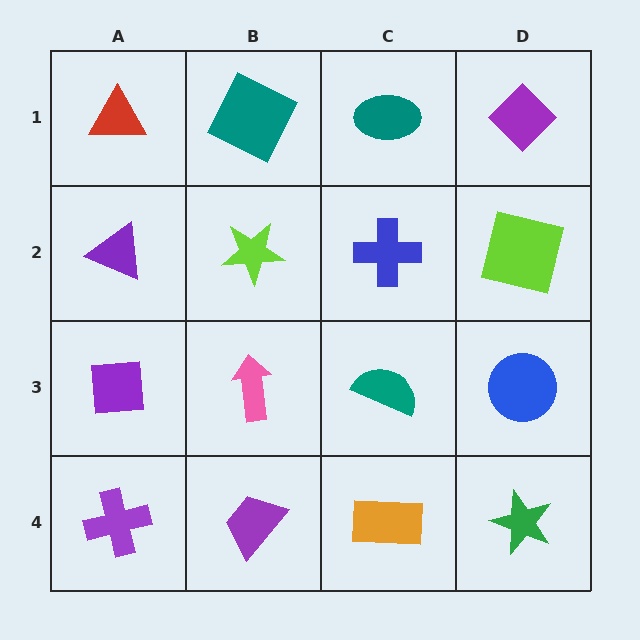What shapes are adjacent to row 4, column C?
A teal semicircle (row 3, column C), a purple trapezoid (row 4, column B), a green star (row 4, column D).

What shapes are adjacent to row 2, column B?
A teal square (row 1, column B), a pink arrow (row 3, column B), a purple triangle (row 2, column A), a blue cross (row 2, column C).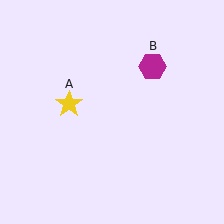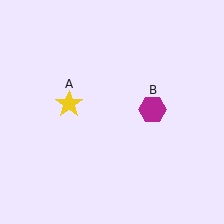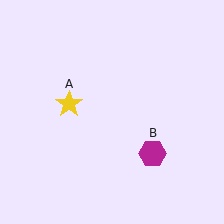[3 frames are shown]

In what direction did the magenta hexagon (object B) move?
The magenta hexagon (object B) moved down.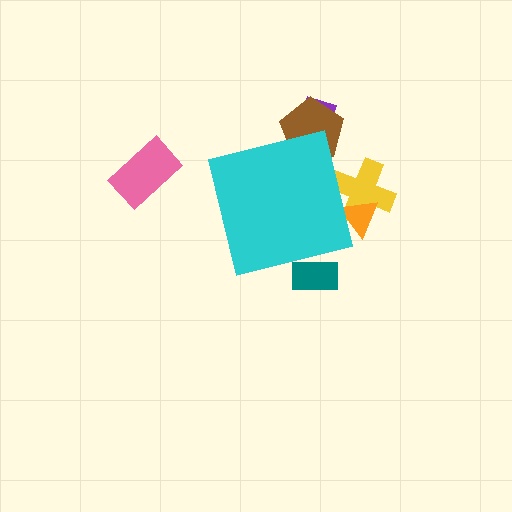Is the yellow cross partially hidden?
Yes, the yellow cross is partially hidden behind the cyan square.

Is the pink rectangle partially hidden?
No, the pink rectangle is fully visible.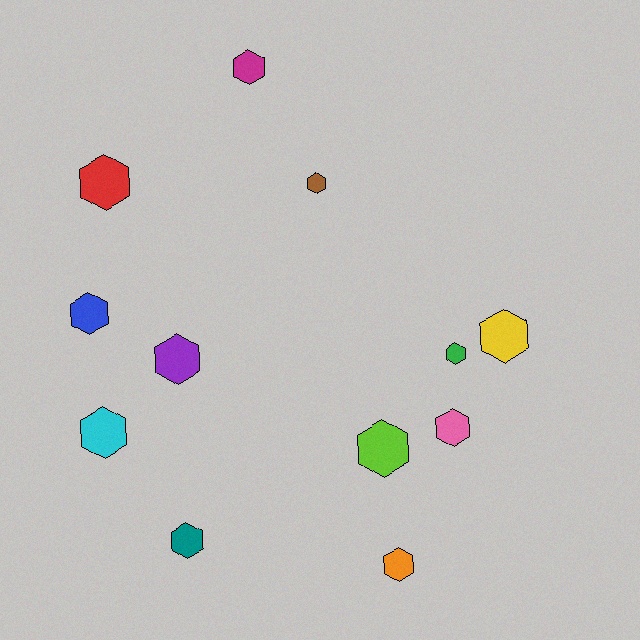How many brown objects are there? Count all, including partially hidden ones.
There is 1 brown object.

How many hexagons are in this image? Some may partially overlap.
There are 12 hexagons.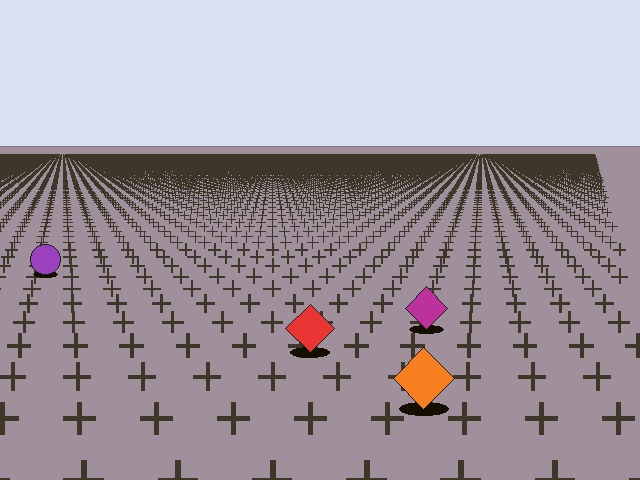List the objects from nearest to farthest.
From nearest to farthest: the orange diamond, the red diamond, the magenta diamond, the purple circle.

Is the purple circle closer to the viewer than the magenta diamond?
No. The magenta diamond is closer — you can tell from the texture gradient: the ground texture is coarser near it.